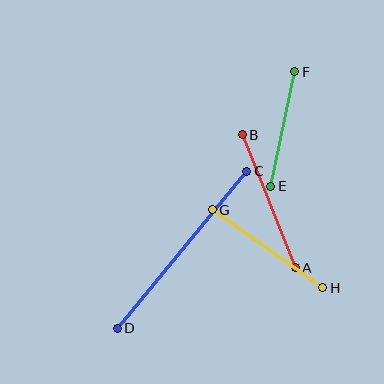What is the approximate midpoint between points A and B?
The midpoint is at approximately (269, 201) pixels.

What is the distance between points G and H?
The distance is approximately 135 pixels.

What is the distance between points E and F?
The distance is approximately 117 pixels.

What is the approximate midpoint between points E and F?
The midpoint is at approximately (283, 129) pixels.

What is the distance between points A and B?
The distance is approximately 143 pixels.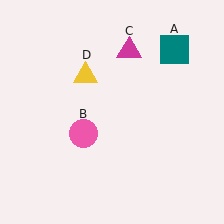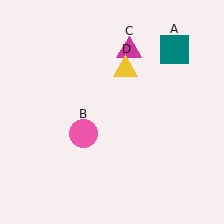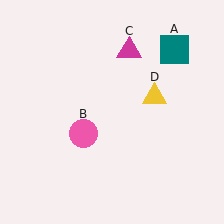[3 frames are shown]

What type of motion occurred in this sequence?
The yellow triangle (object D) rotated clockwise around the center of the scene.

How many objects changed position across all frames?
1 object changed position: yellow triangle (object D).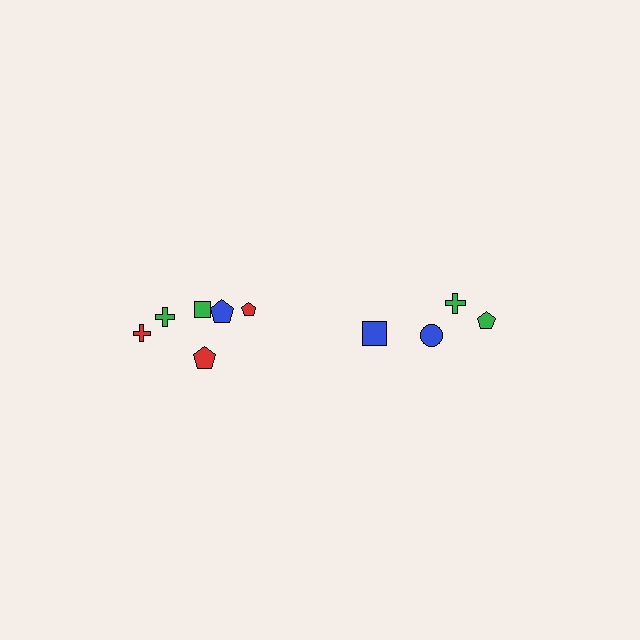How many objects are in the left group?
There are 6 objects.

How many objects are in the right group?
There are 4 objects.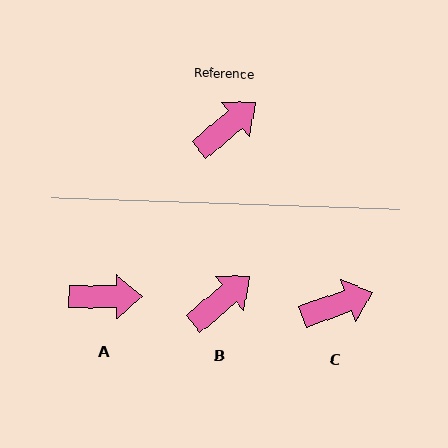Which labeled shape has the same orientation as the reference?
B.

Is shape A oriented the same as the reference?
No, it is off by about 41 degrees.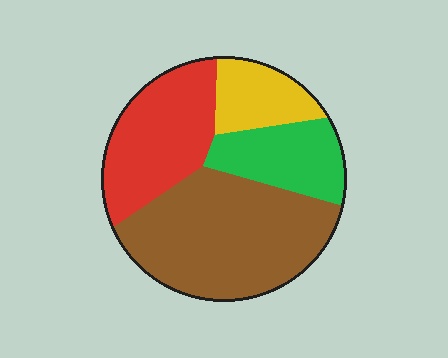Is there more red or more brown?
Brown.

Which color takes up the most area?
Brown, at roughly 45%.